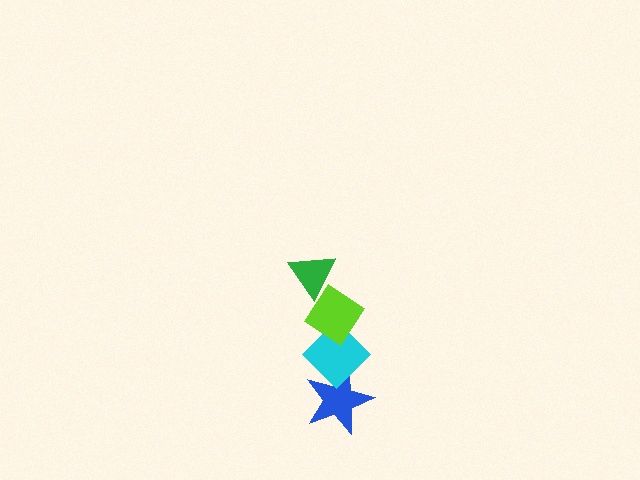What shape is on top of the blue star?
The cyan diamond is on top of the blue star.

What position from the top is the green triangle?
The green triangle is 1st from the top.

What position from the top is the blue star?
The blue star is 4th from the top.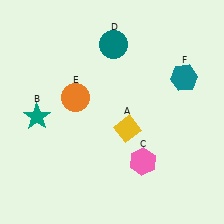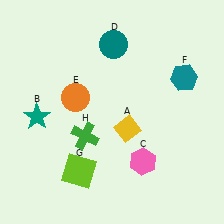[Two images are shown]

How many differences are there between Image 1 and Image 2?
There are 2 differences between the two images.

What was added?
A lime square (G), a green cross (H) were added in Image 2.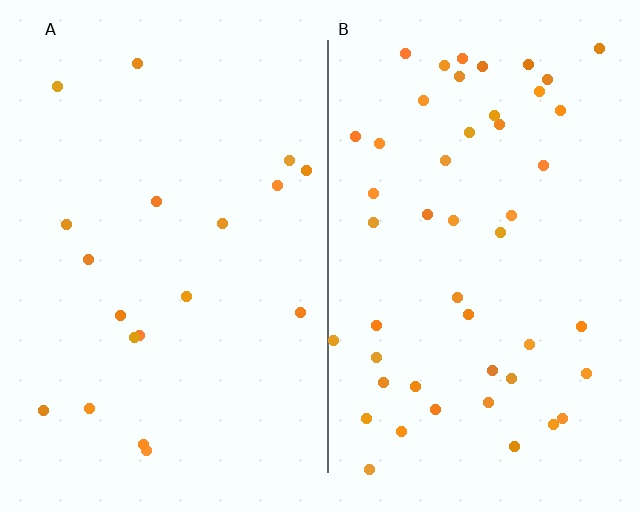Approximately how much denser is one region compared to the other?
Approximately 2.6× — region B over region A.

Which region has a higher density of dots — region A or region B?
B (the right).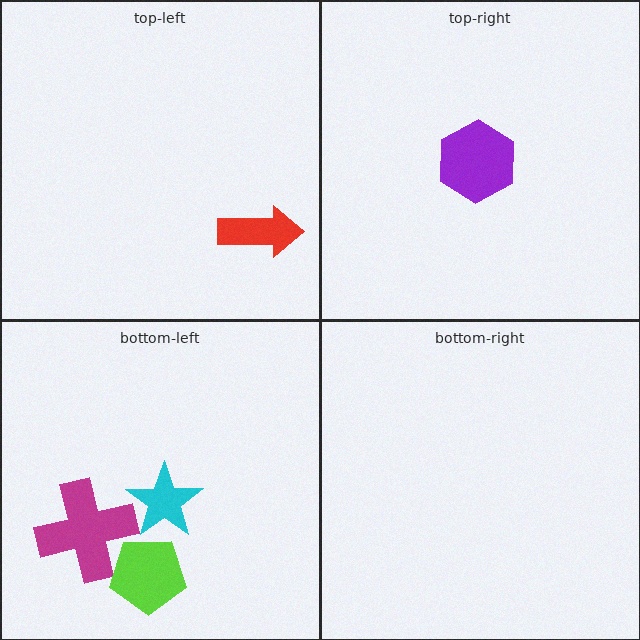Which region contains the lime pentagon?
The bottom-left region.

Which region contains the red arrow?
The top-left region.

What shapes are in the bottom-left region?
The magenta cross, the cyan star, the lime pentagon.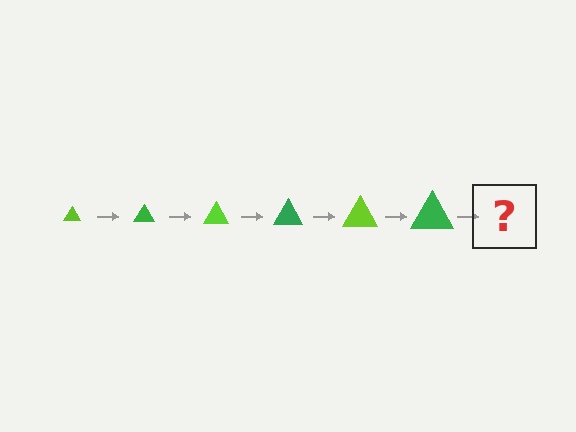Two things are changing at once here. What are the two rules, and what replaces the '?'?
The two rules are that the triangle grows larger each step and the color cycles through lime and green. The '?' should be a lime triangle, larger than the previous one.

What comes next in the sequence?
The next element should be a lime triangle, larger than the previous one.